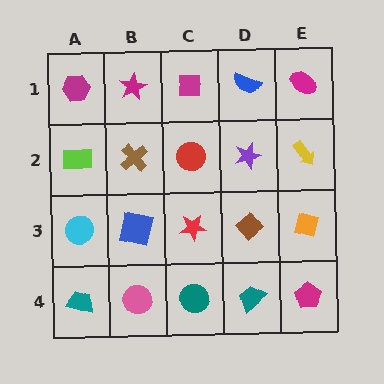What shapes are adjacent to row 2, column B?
A magenta star (row 1, column B), a blue square (row 3, column B), a lime rectangle (row 2, column A), a red circle (row 2, column C).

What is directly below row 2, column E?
An orange square.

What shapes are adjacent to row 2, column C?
A magenta square (row 1, column C), a red star (row 3, column C), a brown cross (row 2, column B), a purple star (row 2, column D).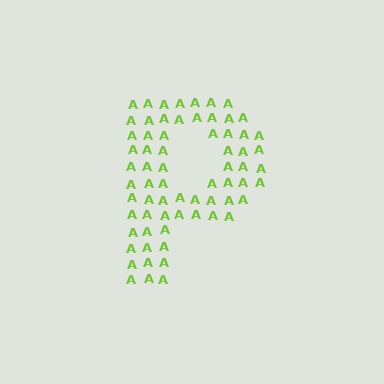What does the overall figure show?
The overall figure shows the letter P.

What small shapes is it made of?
It is made of small letter A's.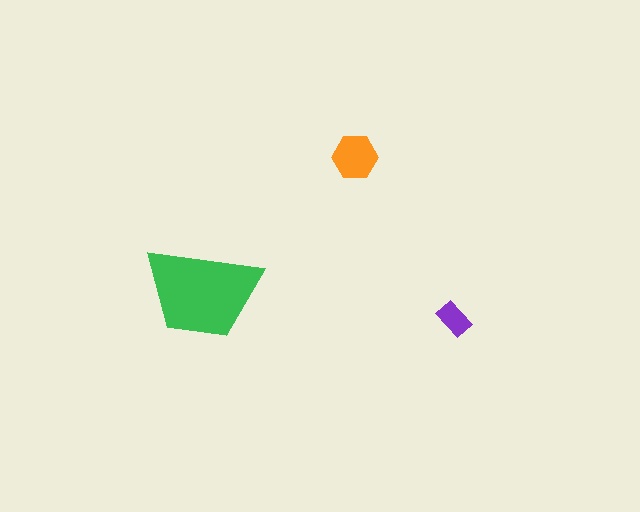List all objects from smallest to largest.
The purple rectangle, the orange hexagon, the green trapezoid.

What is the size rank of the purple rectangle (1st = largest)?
3rd.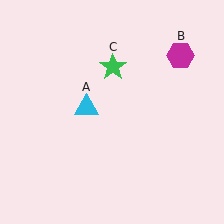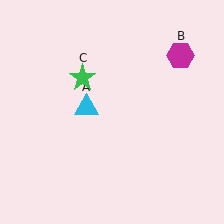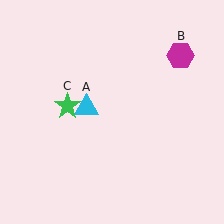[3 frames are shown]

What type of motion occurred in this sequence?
The green star (object C) rotated counterclockwise around the center of the scene.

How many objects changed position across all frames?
1 object changed position: green star (object C).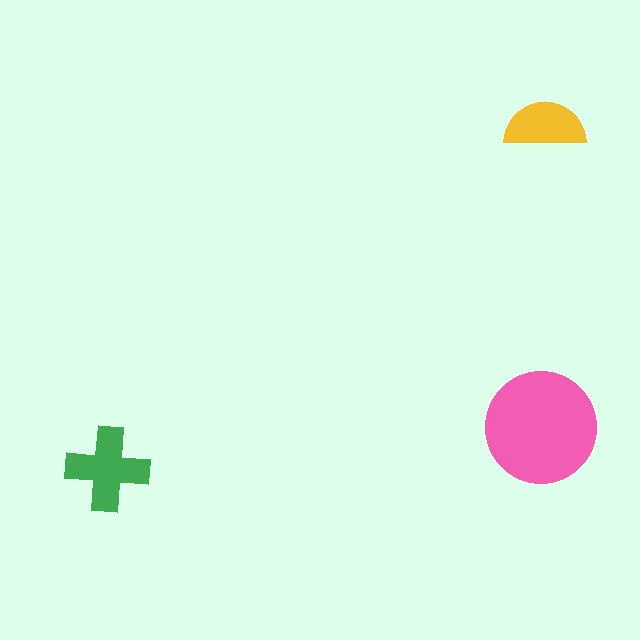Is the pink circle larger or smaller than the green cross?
Larger.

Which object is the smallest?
The yellow semicircle.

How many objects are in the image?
There are 3 objects in the image.